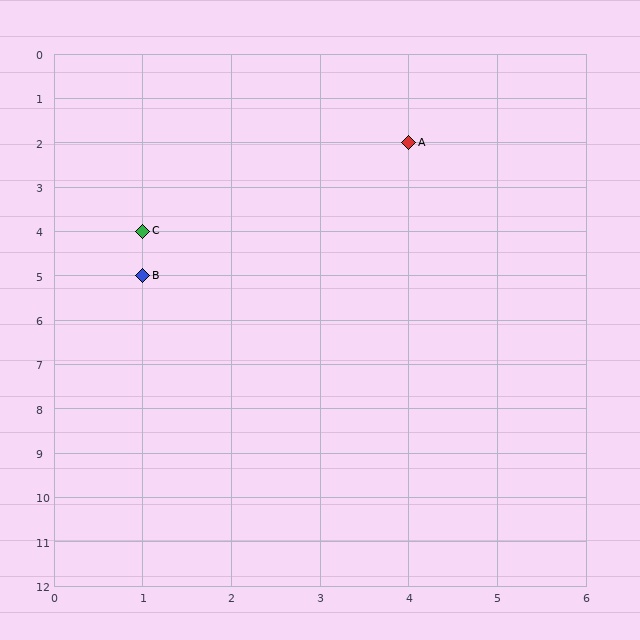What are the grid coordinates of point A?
Point A is at grid coordinates (4, 2).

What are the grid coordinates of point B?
Point B is at grid coordinates (1, 5).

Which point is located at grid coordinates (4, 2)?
Point A is at (4, 2).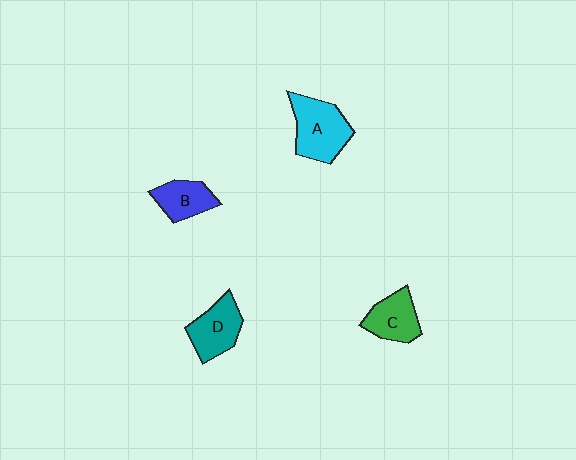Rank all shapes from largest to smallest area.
From largest to smallest: A (cyan), D (teal), C (green), B (blue).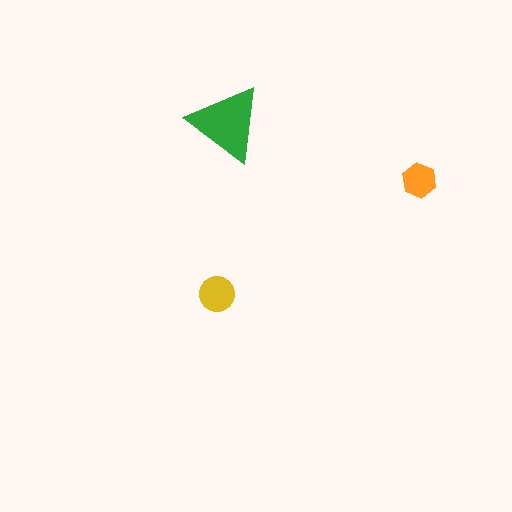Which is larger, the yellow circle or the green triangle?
The green triangle.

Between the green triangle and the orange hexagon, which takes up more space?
The green triangle.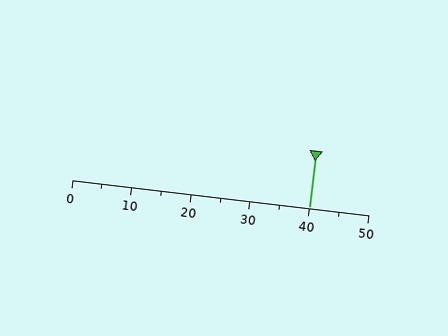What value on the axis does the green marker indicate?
The marker indicates approximately 40.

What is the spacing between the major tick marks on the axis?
The major ticks are spaced 10 apart.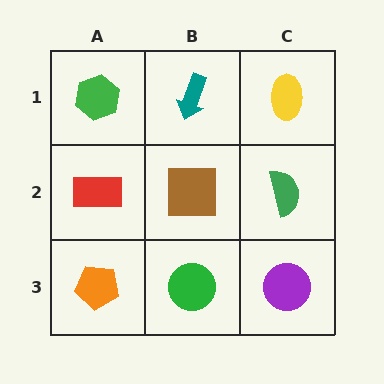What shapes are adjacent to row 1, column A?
A red rectangle (row 2, column A), a teal arrow (row 1, column B).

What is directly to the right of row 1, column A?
A teal arrow.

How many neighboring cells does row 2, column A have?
3.